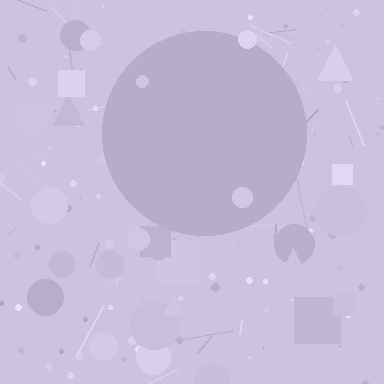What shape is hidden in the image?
A circle is hidden in the image.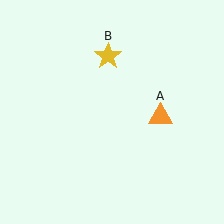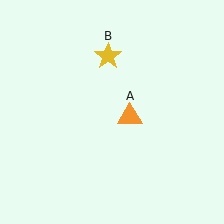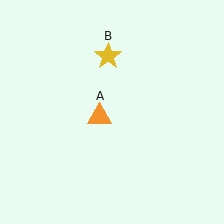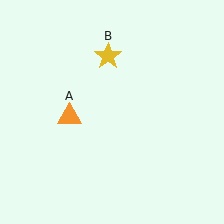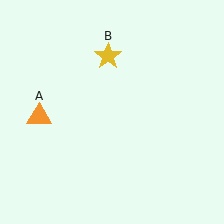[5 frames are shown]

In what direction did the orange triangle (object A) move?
The orange triangle (object A) moved left.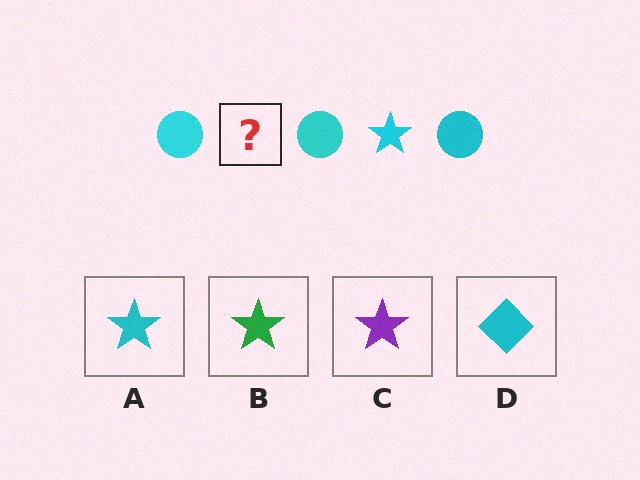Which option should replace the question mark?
Option A.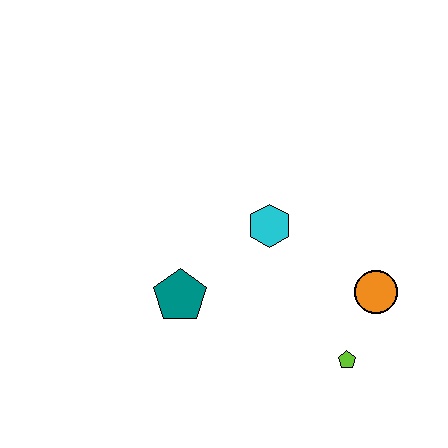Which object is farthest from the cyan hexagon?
The lime pentagon is farthest from the cyan hexagon.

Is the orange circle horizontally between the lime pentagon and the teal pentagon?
No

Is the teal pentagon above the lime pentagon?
Yes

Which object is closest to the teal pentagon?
The cyan hexagon is closest to the teal pentagon.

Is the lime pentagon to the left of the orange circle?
Yes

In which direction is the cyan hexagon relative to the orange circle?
The cyan hexagon is to the left of the orange circle.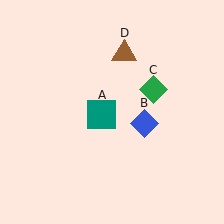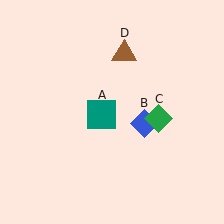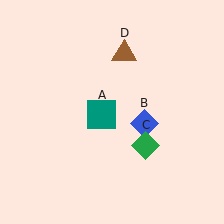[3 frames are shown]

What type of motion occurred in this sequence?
The green diamond (object C) rotated clockwise around the center of the scene.